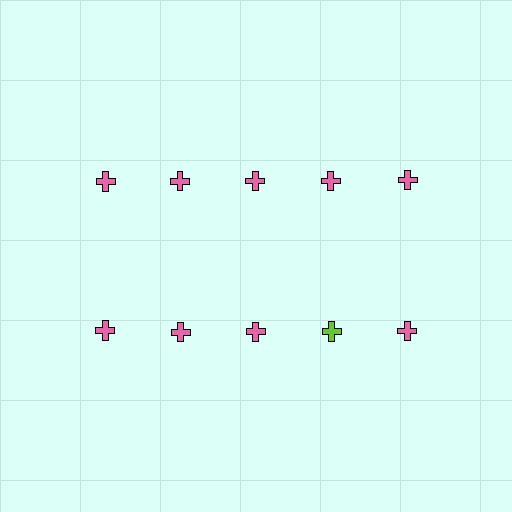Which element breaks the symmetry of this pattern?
The lime cross in the second row, second from right column breaks the symmetry. All other shapes are pink crosses.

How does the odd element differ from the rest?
It has a different color: lime instead of pink.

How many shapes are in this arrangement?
There are 10 shapes arranged in a grid pattern.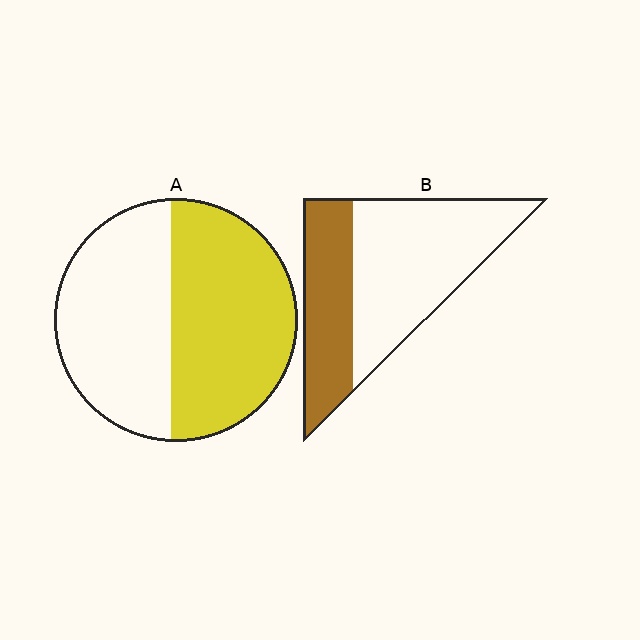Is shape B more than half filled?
No.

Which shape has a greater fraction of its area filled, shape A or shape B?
Shape A.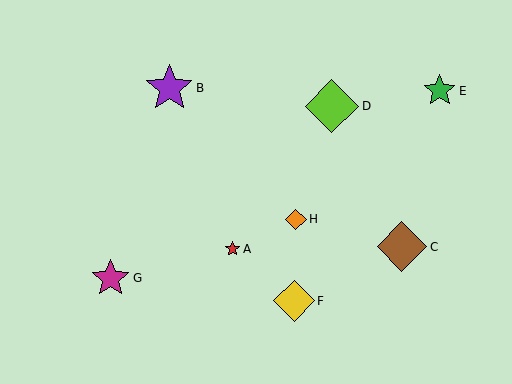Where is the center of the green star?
The center of the green star is at (440, 91).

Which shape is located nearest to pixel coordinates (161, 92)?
The purple star (labeled B) at (169, 88) is nearest to that location.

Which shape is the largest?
The lime diamond (labeled D) is the largest.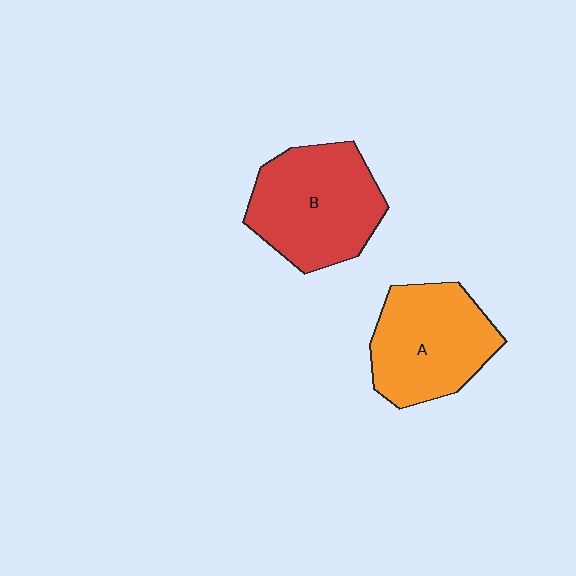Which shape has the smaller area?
Shape A (orange).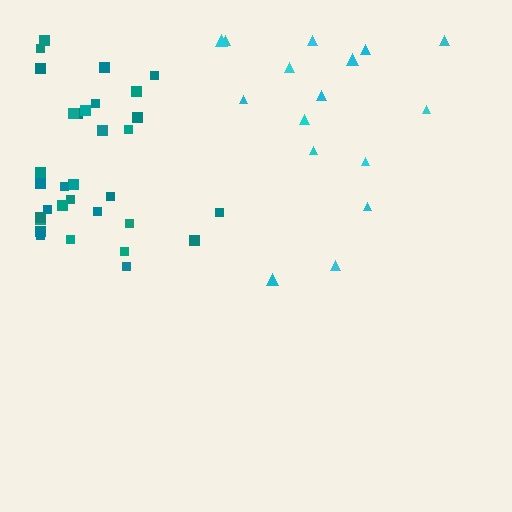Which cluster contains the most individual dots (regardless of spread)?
Teal (33).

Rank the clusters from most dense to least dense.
teal, cyan.